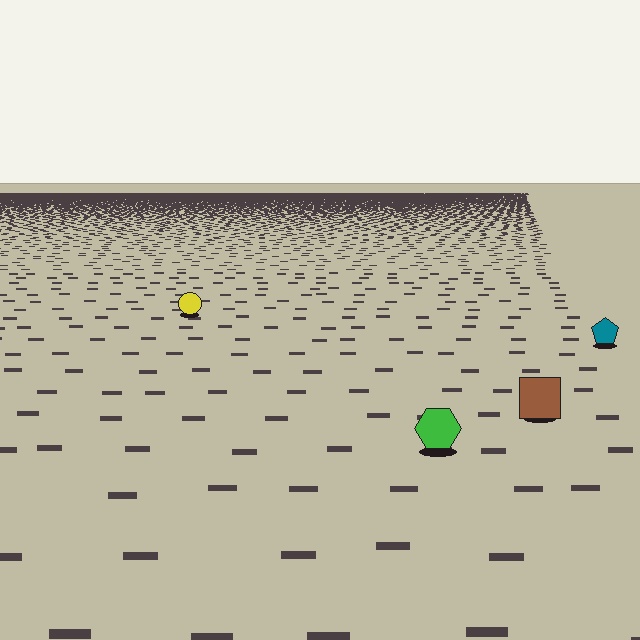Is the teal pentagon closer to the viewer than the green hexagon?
No. The green hexagon is closer — you can tell from the texture gradient: the ground texture is coarser near it.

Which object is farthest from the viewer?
The yellow circle is farthest from the viewer. It appears smaller and the ground texture around it is denser.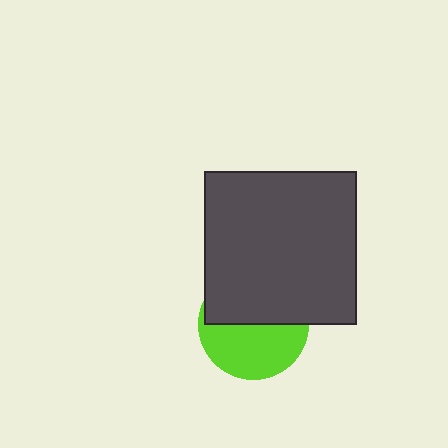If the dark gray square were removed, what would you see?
You would see the complete lime circle.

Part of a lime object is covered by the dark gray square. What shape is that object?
It is a circle.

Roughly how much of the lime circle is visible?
About half of it is visible (roughly 50%).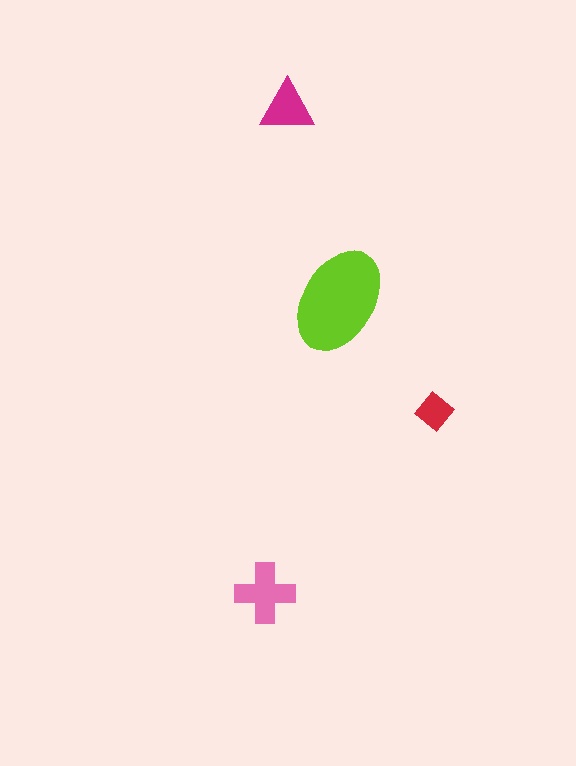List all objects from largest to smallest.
The lime ellipse, the pink cross, the magenta triangle, the red diamond.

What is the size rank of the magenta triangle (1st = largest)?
3rd.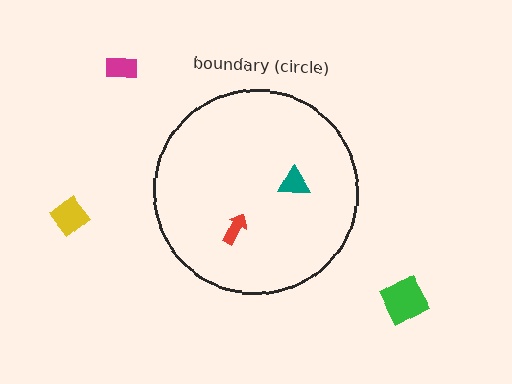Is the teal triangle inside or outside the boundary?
Inside.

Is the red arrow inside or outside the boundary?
Inside.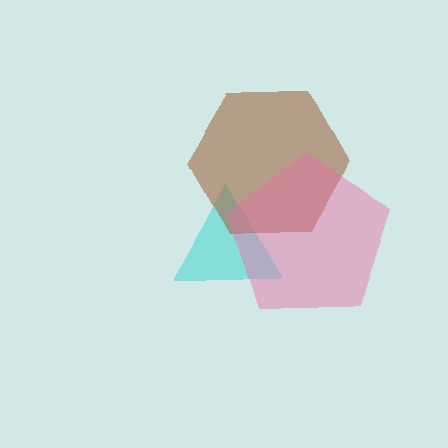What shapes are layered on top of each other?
The layered shapes are: a cyan triangle, a brown hexagon, a pink pentagon.